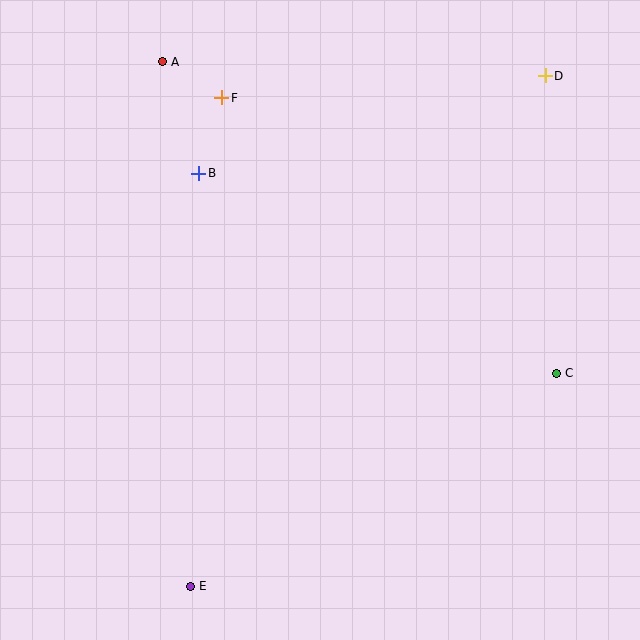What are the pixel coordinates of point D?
Point D is at (545, 76).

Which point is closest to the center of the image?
Point B at (199, 173) is closest to the center.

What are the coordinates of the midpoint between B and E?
The midpoint between B and E is at (195, 380).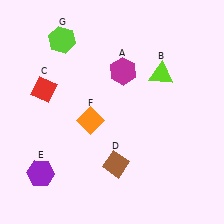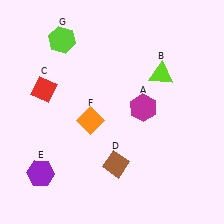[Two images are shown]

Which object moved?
The magenta hexagon (A) moved down.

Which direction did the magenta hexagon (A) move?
The magenta hexagon (A) moved down.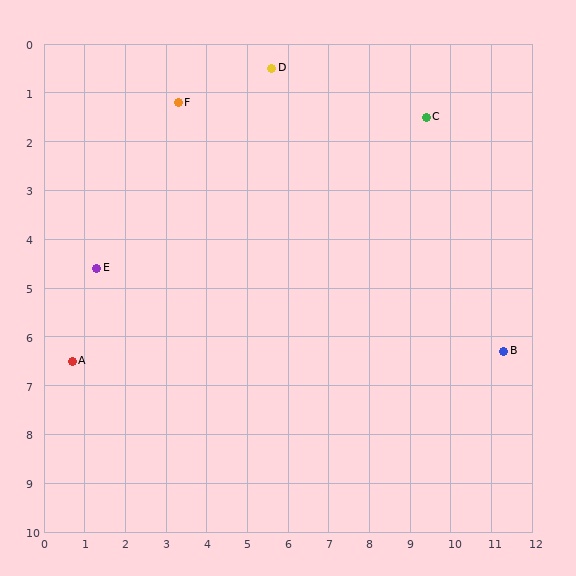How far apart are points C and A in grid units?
Points C and A are about 10.0 grid units apart.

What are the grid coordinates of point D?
Point D is at approximately (5.6, 0.5).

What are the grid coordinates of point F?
Point F is at approximately (3.3, 1.2).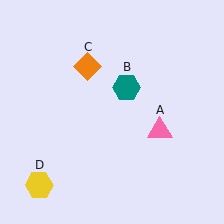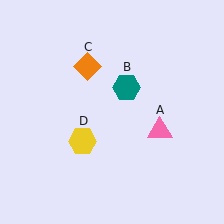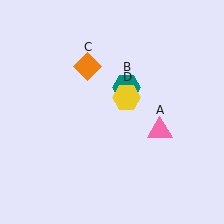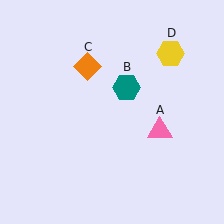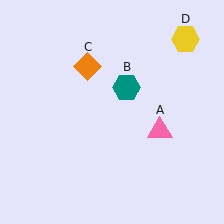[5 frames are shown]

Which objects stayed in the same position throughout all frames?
Pink triangle (object A) and teal hexagon (object B) and orange diamond (object C) remained stationary.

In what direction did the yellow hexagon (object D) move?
The yellow hexagon (object D) moved up and to the right.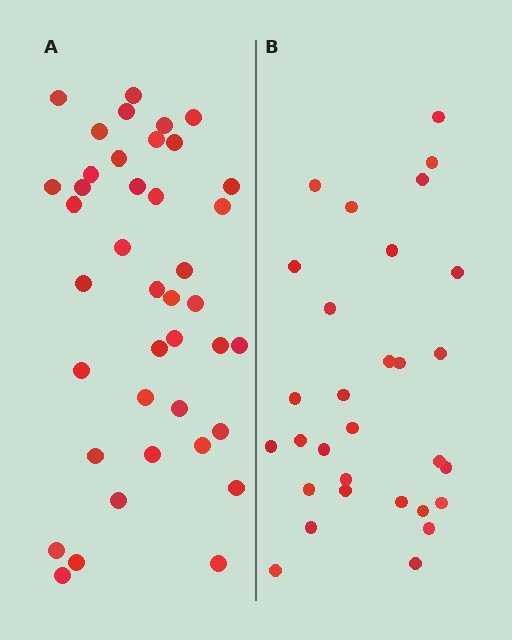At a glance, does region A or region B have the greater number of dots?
Region A (the left region) has more dots.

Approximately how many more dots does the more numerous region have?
Region A has roughly 10 or so more dots than region B.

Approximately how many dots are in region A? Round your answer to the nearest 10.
About 40 dots.